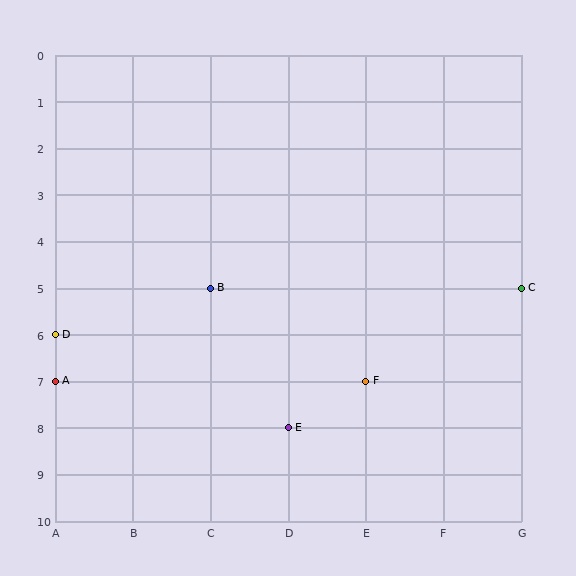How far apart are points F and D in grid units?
Points F and D are 4 columns and 1 row apart (about 4.1 grid units diagonally).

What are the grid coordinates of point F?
Point F is at grid coordinates (E, 7).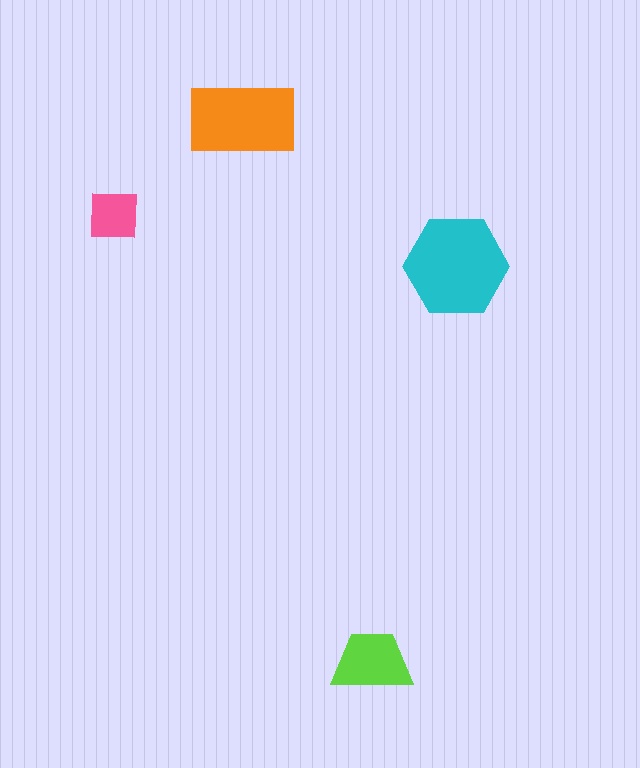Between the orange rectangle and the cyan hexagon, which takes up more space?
The cyan hexagon.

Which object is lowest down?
The lime trapezoid is bottommost.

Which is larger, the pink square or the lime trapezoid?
The lime trapezoid.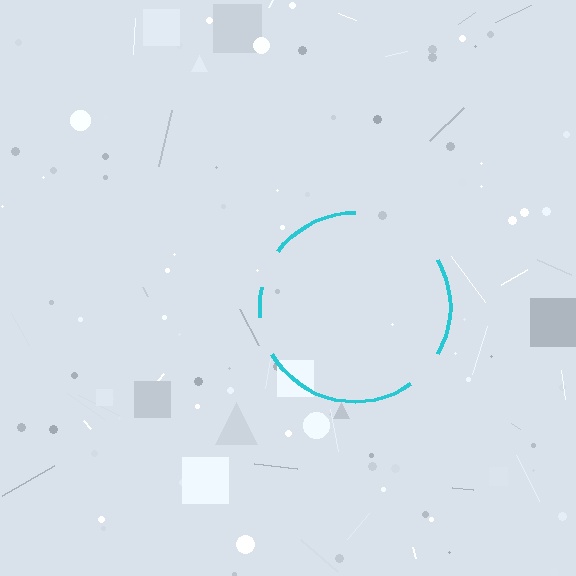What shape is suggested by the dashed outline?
The dashed outline suggests a circle.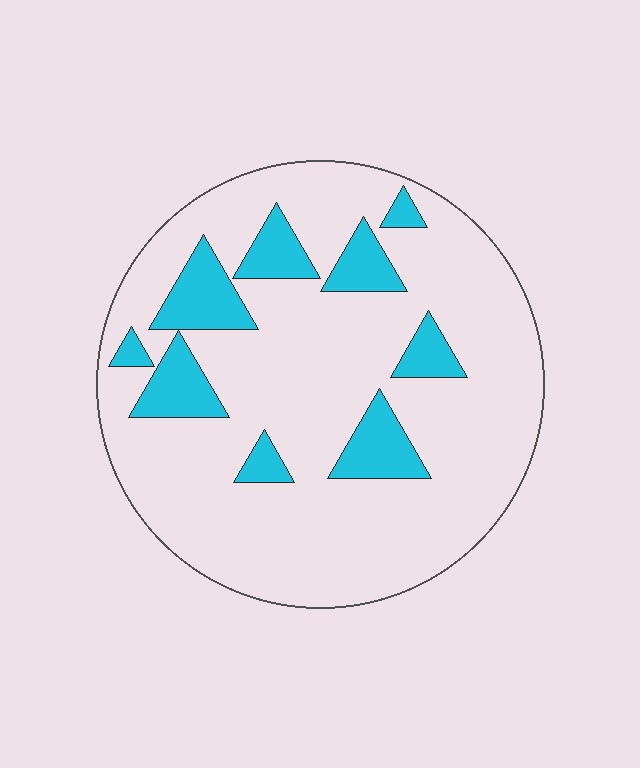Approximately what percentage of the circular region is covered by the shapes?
Approximately 20%.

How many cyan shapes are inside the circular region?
9.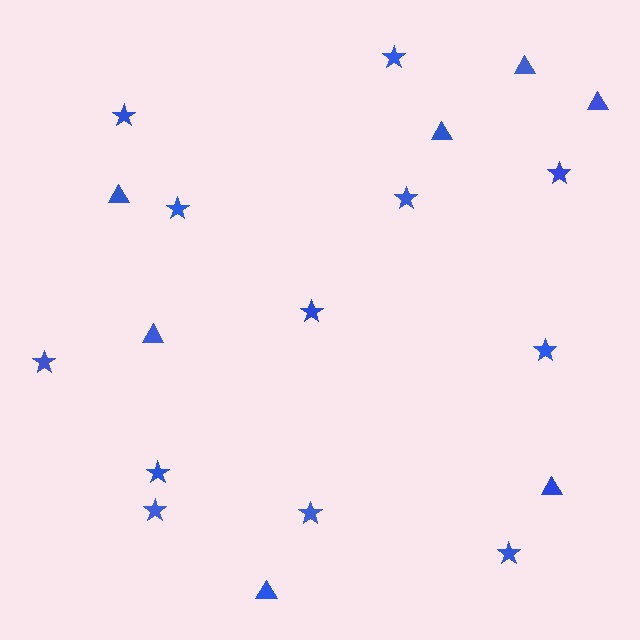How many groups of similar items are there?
There are 2 groups: one group of stars (12) and one group of triangles (7).